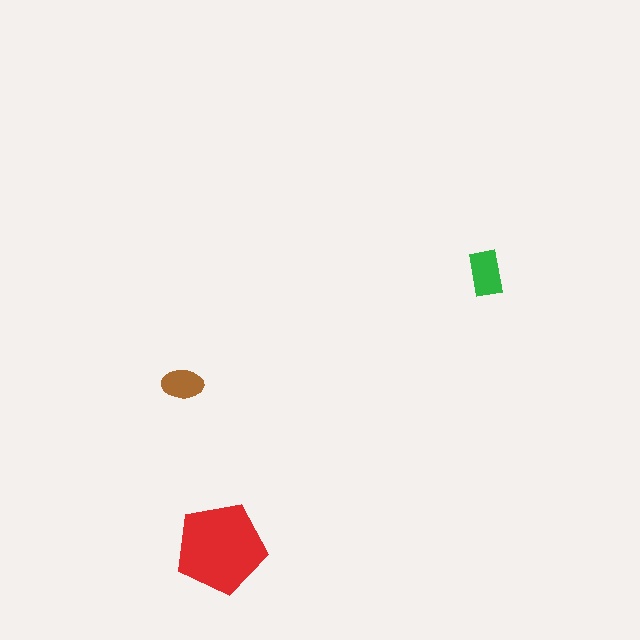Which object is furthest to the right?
The green rectangle is rightmost.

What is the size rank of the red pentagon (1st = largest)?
1st.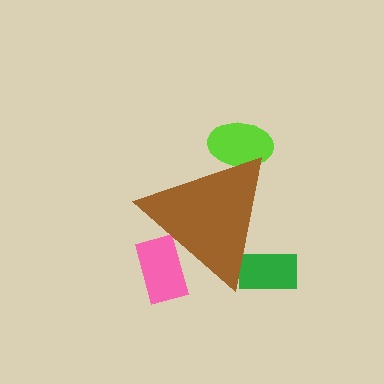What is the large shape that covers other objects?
A brown triangle.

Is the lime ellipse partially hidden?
Yes, the lime ellipse is partially hidden behind the brown triangle.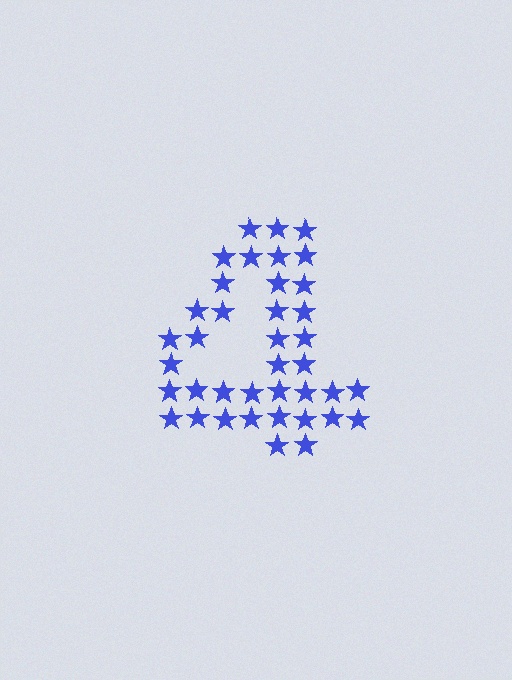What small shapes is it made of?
It is made of small stars.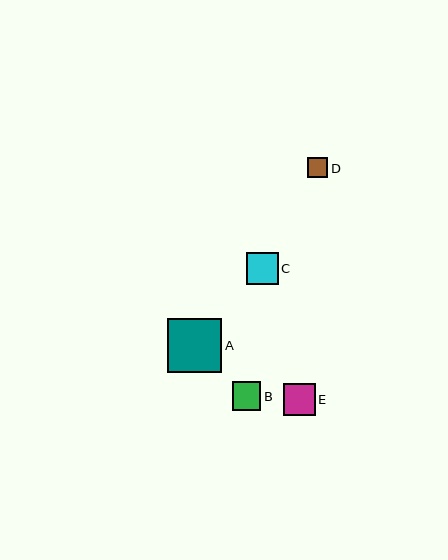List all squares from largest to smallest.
From largest to smallest: A, E, C, B, D.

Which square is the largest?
Square A is the largest with a size of approximately 55 pixels.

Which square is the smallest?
Square D is the smallest with a size of approximately 20 pixels.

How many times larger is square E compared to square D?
Square E is approximately 1.6 times the size of square D.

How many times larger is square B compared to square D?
Square B is approximately 1.5 times the size of square D.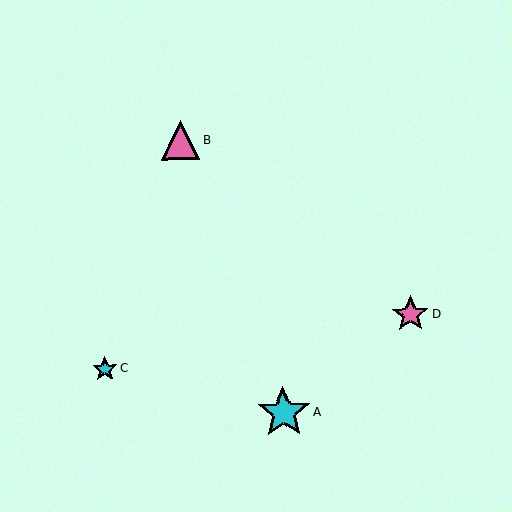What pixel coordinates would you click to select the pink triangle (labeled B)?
Click at (181, 140) to select the pink triangle B.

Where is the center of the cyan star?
The center of the cyan star is at (105, 369).